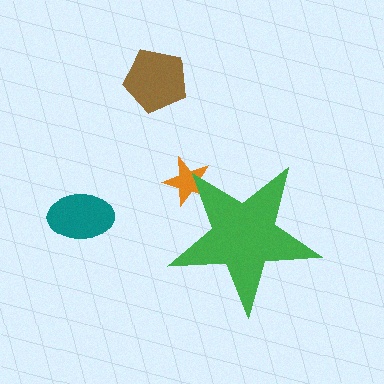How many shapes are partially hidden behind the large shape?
1 shape is partially hidden.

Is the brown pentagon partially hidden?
No, the brown pentagon is fully visible.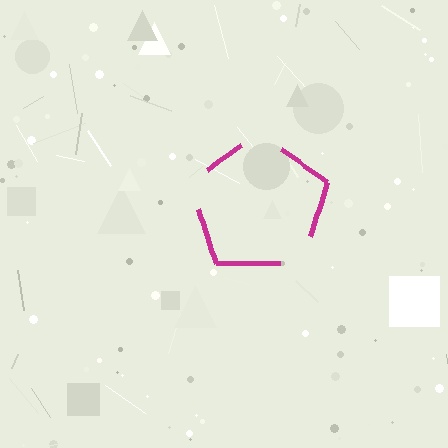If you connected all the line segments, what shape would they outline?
They would outline a pentagon.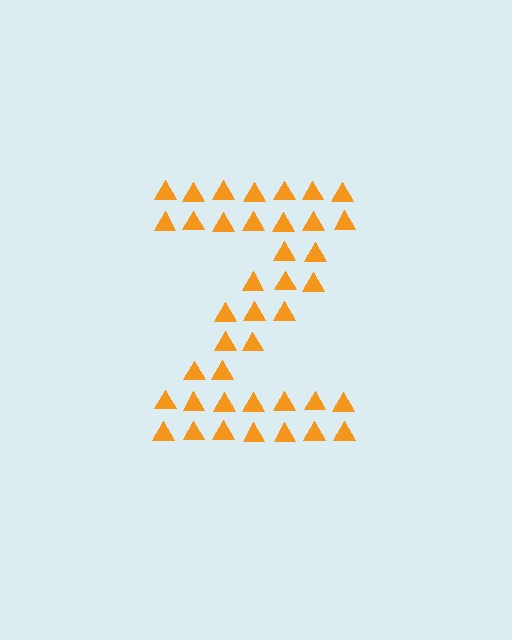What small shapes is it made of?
It is made of small triangles.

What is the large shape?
The large shape is the letter Z.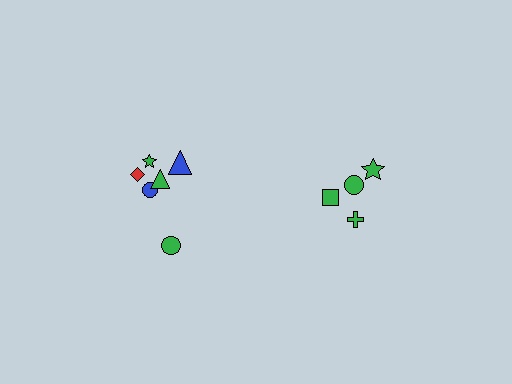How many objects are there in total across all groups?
There are 10 objects.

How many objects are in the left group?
There are 6 objects.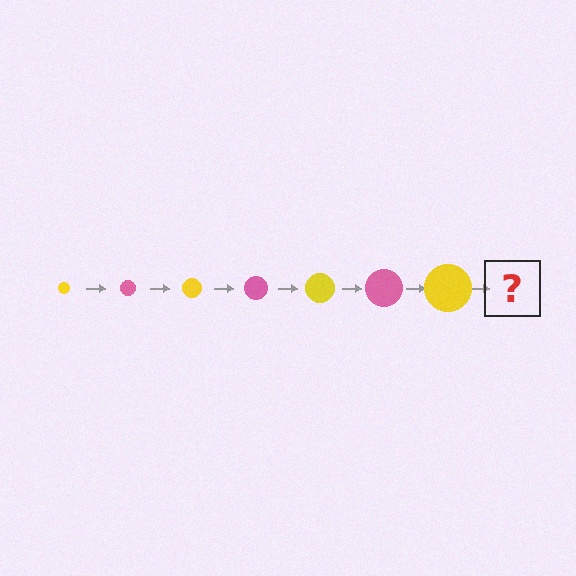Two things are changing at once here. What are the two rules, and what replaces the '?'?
The two rules are that the circle grows larger each step and the color cycles through yellow and pink. The '?' should be a pink circle, larger than the previous one.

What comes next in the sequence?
The next element should be a pink circle, larger than the previous one.